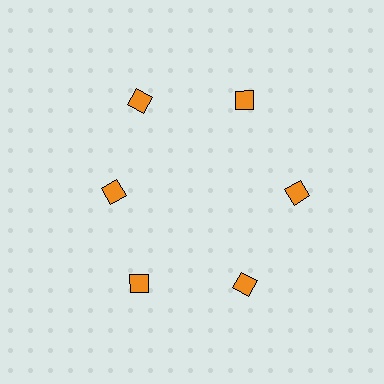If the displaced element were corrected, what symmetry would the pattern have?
It would have 6-fold rotational symmetry — the pattern would map onto itself every 60 degrees.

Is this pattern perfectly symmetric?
No. The 6 orange diamonds are arranged in a ring, but one element near the 9 o'clock position is pulled inward toward the center, breaking the 6-fold rotational symmetry.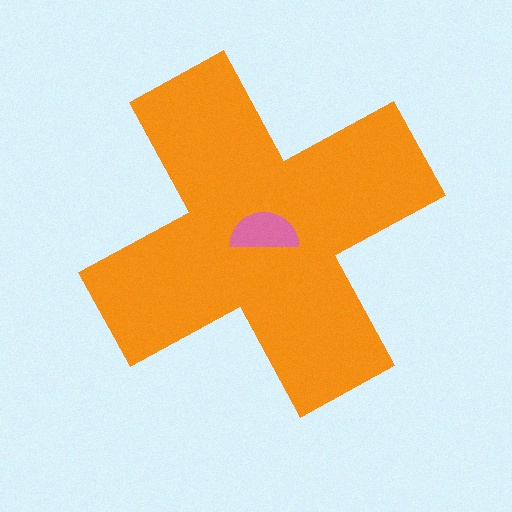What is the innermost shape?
The pink semicircle.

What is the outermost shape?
The orange cross.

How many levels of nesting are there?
2.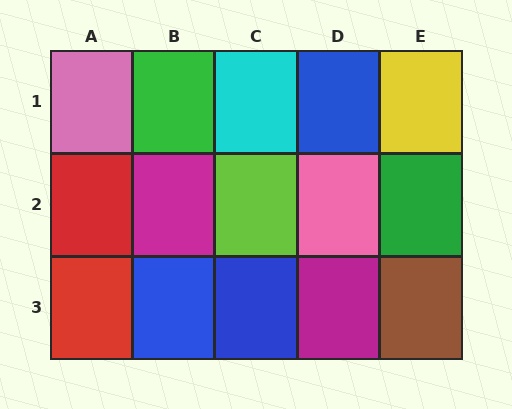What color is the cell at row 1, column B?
Green.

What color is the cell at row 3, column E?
Brown.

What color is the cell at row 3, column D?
Magenta.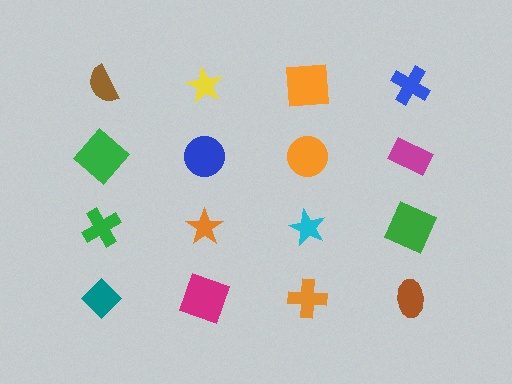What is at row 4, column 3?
An orange cross.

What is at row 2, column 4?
A magenta rectangle.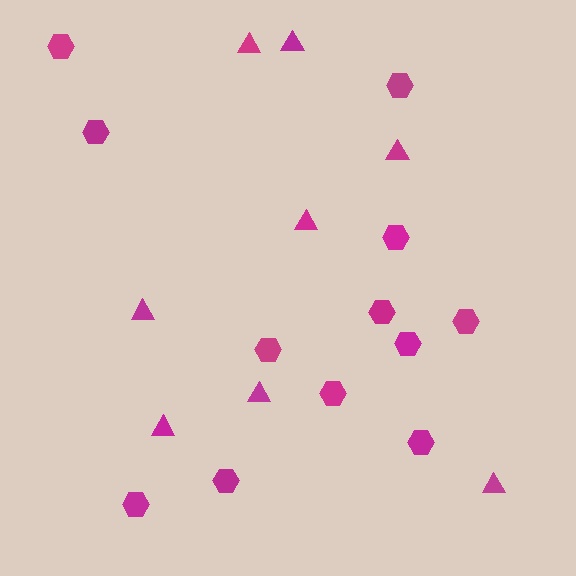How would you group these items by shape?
There are 2 groups: one group of hexagons (12) and one group of triangles (8).